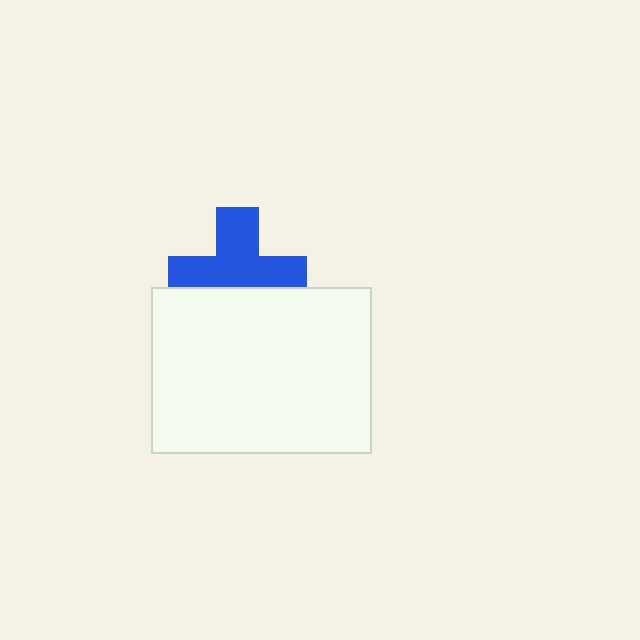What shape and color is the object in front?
The object in front is a white rectangle.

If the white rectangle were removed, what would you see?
You would see the complete blue cross.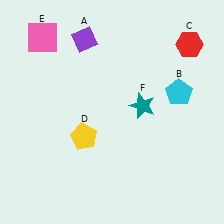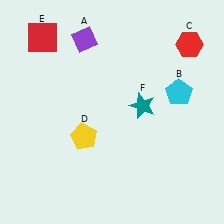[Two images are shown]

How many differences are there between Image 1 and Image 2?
There is 1 difference between the two images.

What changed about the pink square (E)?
In Image 1, E is pink. In Image 2, it changed to red.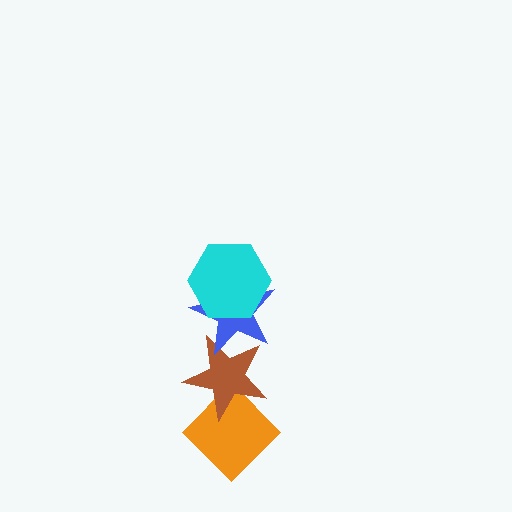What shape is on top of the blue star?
The cyan hexagon is on top of the blue star.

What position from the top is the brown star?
The brown star is 3rd from the top.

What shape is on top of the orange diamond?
The brown star is on top of the orange diamond.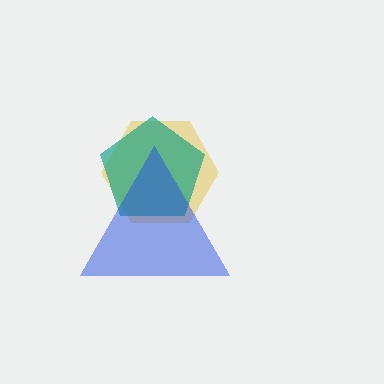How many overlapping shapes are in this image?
There are 3 overlapping shapes in the image.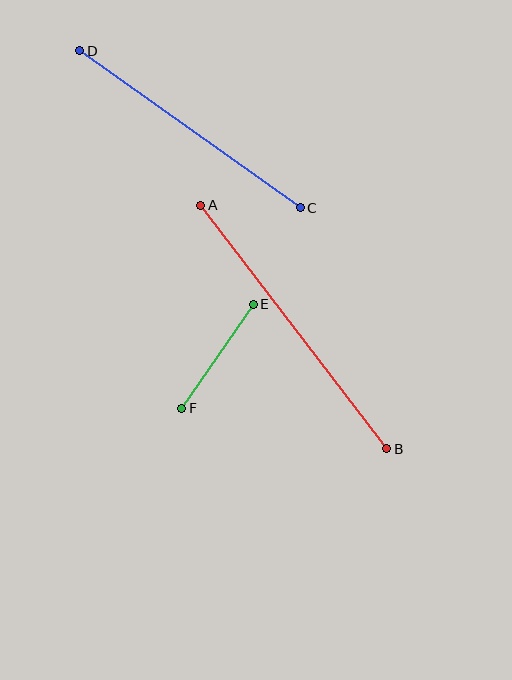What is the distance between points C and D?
The distance is approximately 271 pixels.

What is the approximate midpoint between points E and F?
The midpoint is at approximately (218, 356) pixels.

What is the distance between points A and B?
The distance is approximately 306 pixels.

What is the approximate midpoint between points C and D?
The midpoint is at approximately (190, 129) pixels.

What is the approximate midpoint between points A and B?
The midpoint is at approximately (294, 327) pixels.